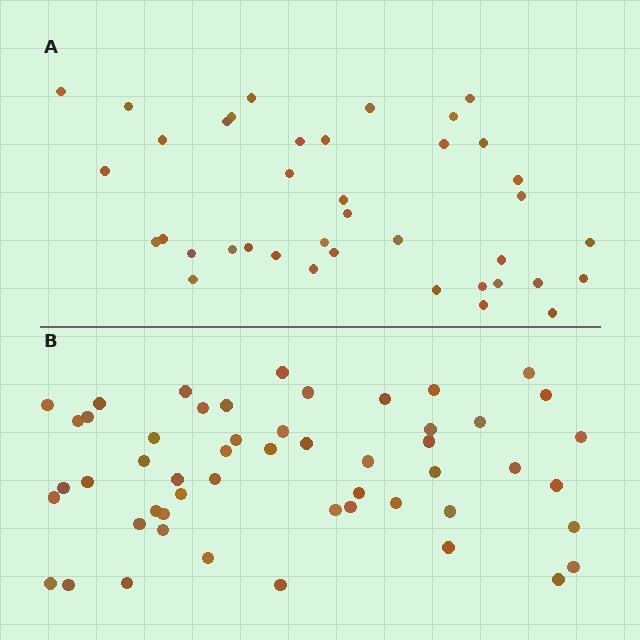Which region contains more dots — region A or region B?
Region B (the bottom region) has more dots.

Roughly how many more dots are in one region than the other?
Region B has approximately 15 more dots than region A.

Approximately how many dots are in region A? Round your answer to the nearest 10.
About 40 dots. (The exact count is 39, which rounds to 40.)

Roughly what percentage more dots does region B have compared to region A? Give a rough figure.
About 35% more.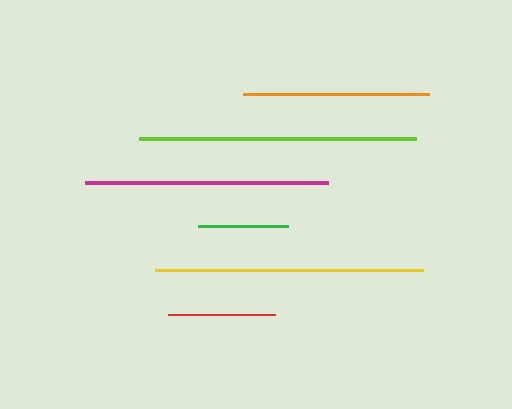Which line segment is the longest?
The lime line is the longest at approximately 277 pixels.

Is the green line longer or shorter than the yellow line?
The yellow line is longer than the green line.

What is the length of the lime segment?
The lime segment is approximately 277 pixels long.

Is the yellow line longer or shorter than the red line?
The yellow line is longer than the red line.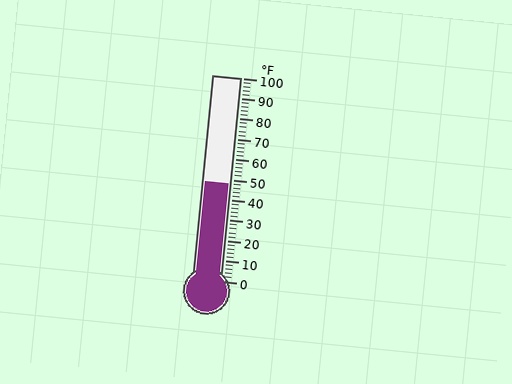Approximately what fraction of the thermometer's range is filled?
The thermometer is filled to approximately 50% of its range.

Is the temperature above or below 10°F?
The temperature is above 10°F.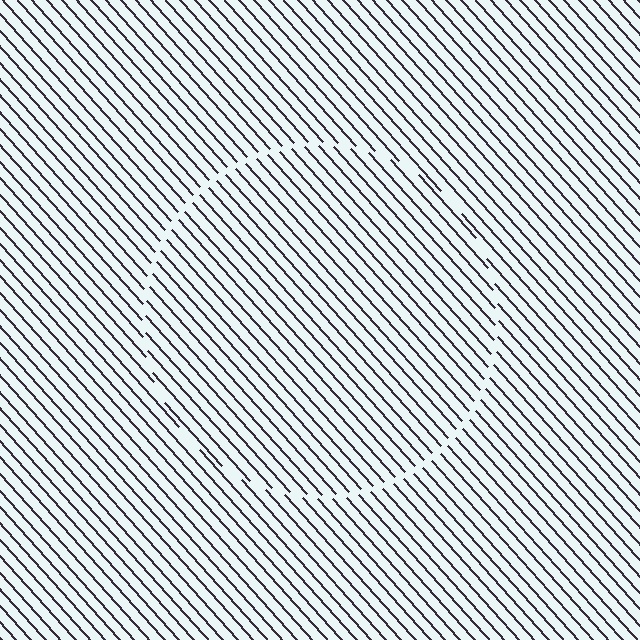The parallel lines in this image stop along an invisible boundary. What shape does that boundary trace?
An illusory circle. The interior of the shape contains the same grating, shifted by half a period — the contour is defined by the phase discontinuity where line-ends from the inner and outer gratings abut.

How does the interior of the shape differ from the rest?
The interior of the shape contains the same grating, shifted by half a period — the contour is defined by the phase discontinuity where line-ends from the inner and outer gratings abut.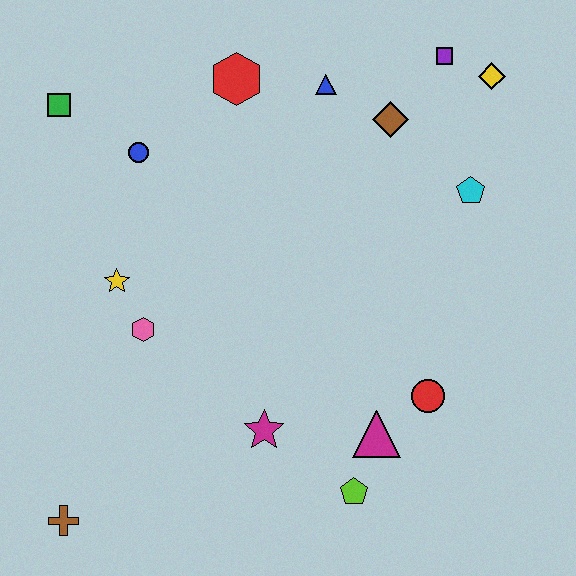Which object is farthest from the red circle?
The green square is farthest from the red circle.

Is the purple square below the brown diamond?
No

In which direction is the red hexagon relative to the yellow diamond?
The red hexagon is to the left of the yellow diamond.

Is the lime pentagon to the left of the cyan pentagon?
Yes